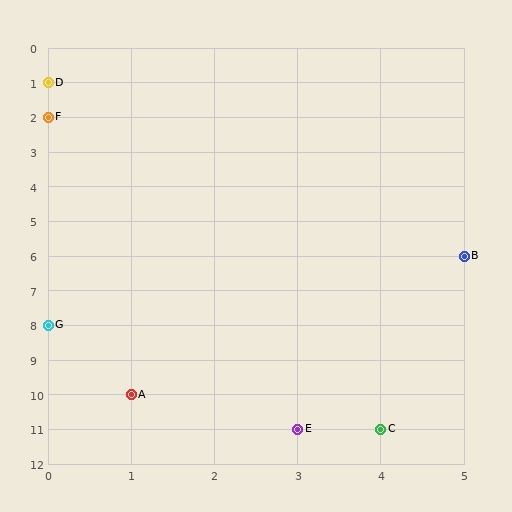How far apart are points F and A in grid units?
Points F and A are 1 column and 8 rows apart (about 8.1 grid units diagonally).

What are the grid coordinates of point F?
Point F is at grid coordinates (0, 2).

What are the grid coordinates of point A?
Point A is at grid coordinates (1, 10).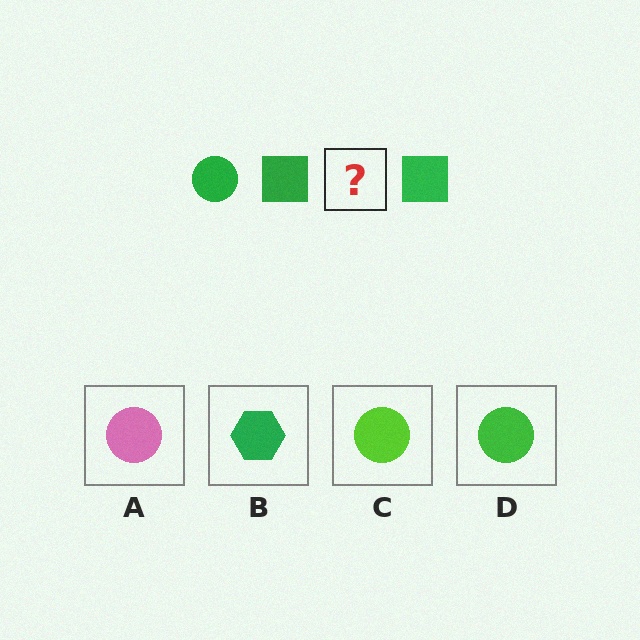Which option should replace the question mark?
Option D.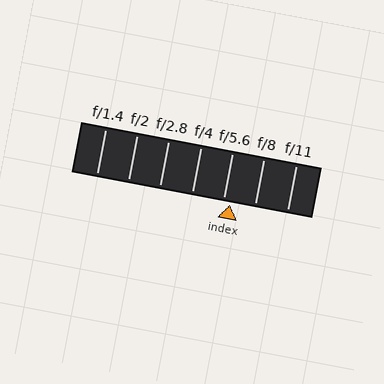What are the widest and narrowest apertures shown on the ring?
The widest aperture shown is f/1.4 and the narrowest is f/11.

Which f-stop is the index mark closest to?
The index mark is closest to f/5.6.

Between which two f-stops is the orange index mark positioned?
The index mark is between f/5.6 and f/8.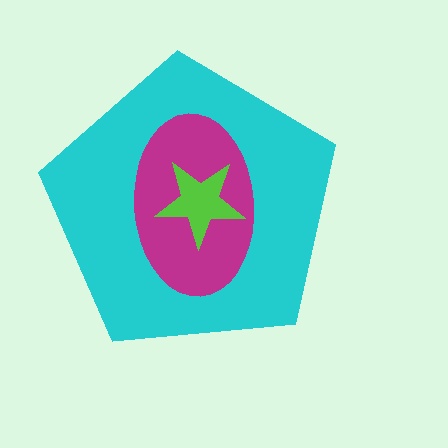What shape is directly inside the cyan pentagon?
The magenta ellipse.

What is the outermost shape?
The cyan pentagon.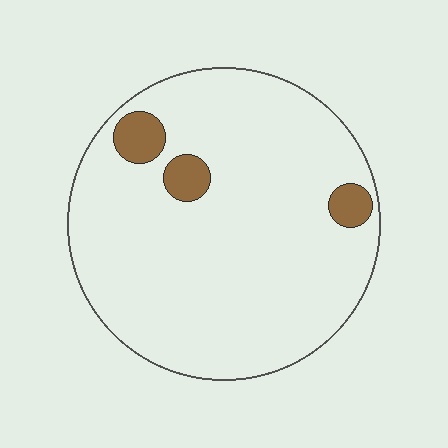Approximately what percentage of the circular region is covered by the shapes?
Approximately 5%.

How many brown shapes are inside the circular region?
3.